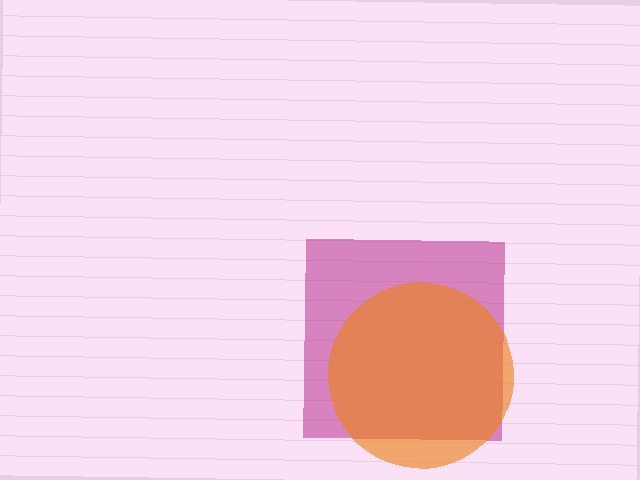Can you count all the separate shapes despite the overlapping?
Yes, there are 2 separate shapes.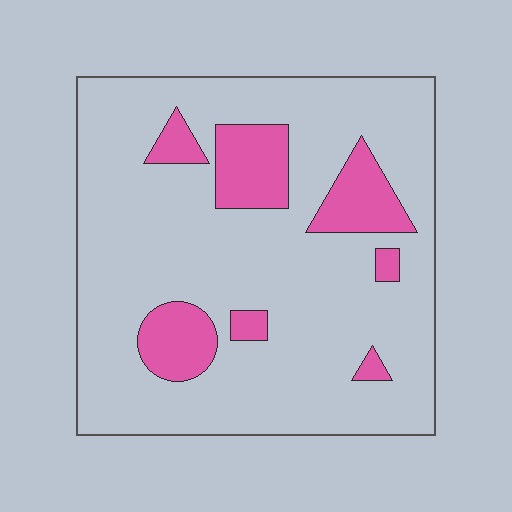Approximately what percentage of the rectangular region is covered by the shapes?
Approximately 15%.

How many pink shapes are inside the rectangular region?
7.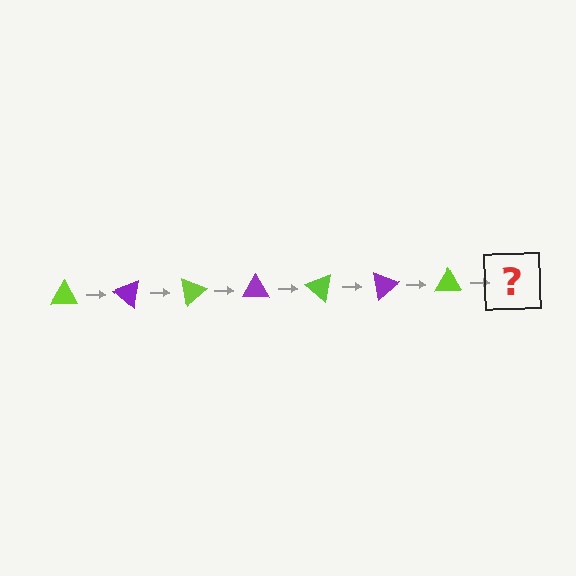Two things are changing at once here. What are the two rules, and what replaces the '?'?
The two rules are that it rotates 40 degrees each step and the color cycles through lime and purple. The '?' should be a purple triangle, rotated 280 degrees from the start.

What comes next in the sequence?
The next element should be a purple triangle, rotated 280 degrees from the start.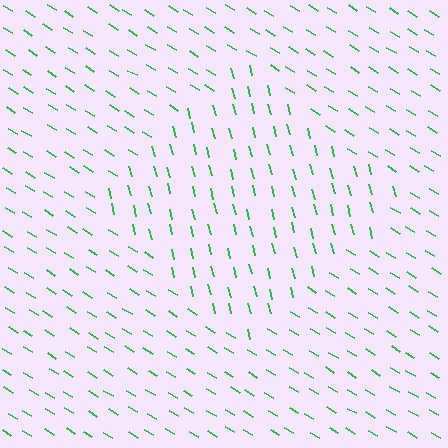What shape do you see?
I see a diamond.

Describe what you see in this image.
The image is filled with small green line segments. A diamond region in the image has lines oriented differently from the surrounding lines, creating a visible texture boundary.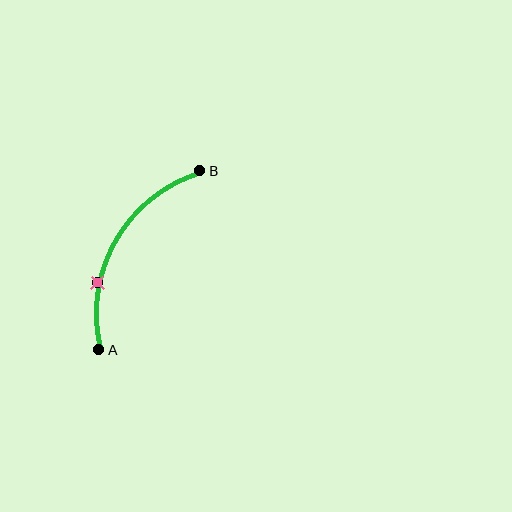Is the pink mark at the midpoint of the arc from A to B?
No. The pink mark lies on the arc but is closer to endpoint A. The arc midpoint would be at the point on the curve equidistant along the arc from both A and B.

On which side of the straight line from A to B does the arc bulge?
The arc bulges to the left of the straight line connecting A and B.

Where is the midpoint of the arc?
The arc midpoint is the point on the curve farthest from the straight line joining A and B. It sits to the left of that line.